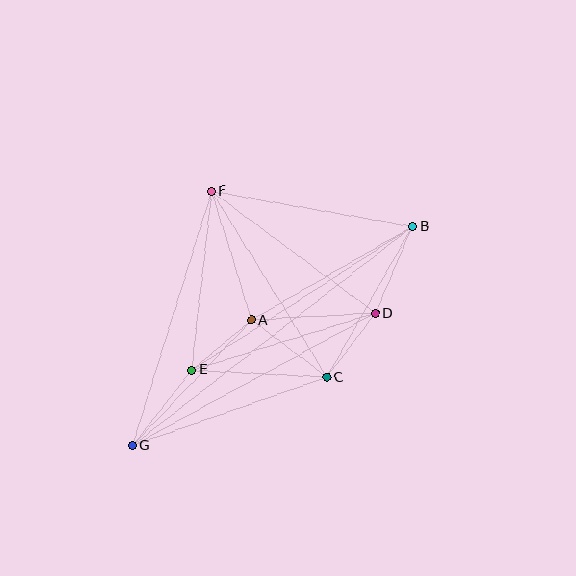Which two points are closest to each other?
Points A and E are closest to each other.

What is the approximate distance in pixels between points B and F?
The distance between B and F is approximately 204 pixels.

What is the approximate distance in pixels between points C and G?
The distance between C and G is approximately 206 pixels.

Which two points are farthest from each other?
Points B and G are farthest from each other.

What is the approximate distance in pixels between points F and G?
The distance between F and G is approximately 266 pixels.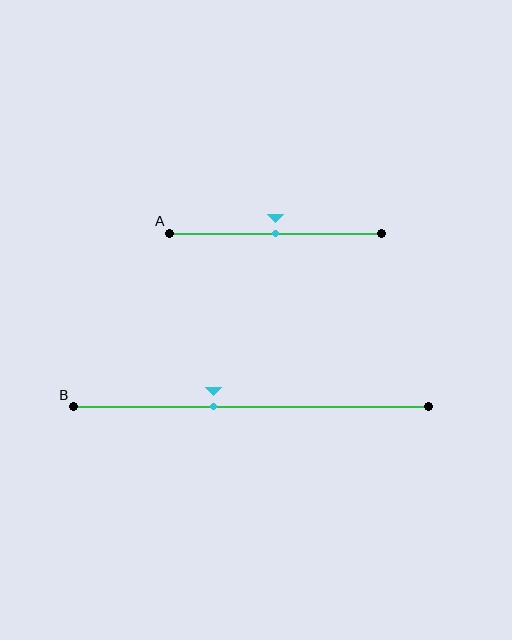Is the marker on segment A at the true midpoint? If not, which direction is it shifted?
Yes, the marker on segment A is at the true midpoint.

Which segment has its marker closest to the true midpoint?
Segment A has its marker closest to the true midpoint.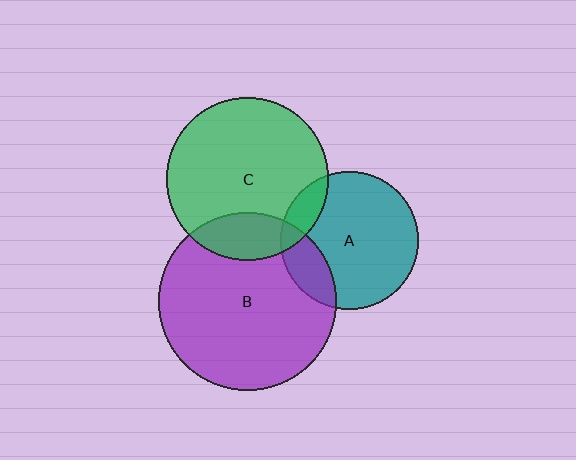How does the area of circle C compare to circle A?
Approximately 1.4 times.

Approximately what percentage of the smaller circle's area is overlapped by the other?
Approximately 20%.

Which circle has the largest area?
Circle B (purple).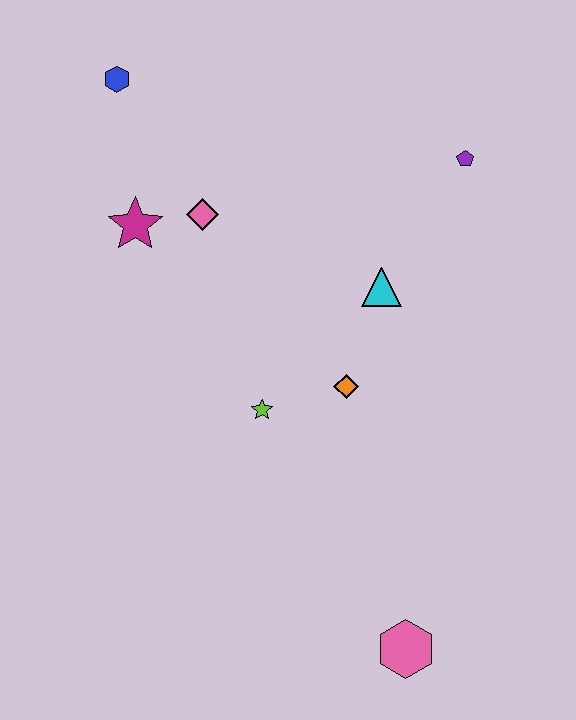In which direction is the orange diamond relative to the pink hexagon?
The orange diamond is above the pink hexagon.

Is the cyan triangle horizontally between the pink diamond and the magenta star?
No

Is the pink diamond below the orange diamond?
No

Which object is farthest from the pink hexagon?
The blue hexagon is farthest from the pink hexagon.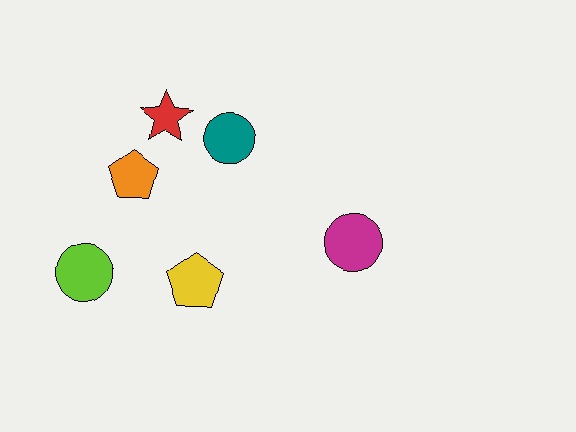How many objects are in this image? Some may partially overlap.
There are 6 objects.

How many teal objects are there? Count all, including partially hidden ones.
There is 1 teal object.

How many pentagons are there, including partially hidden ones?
There are 2 pentagons.